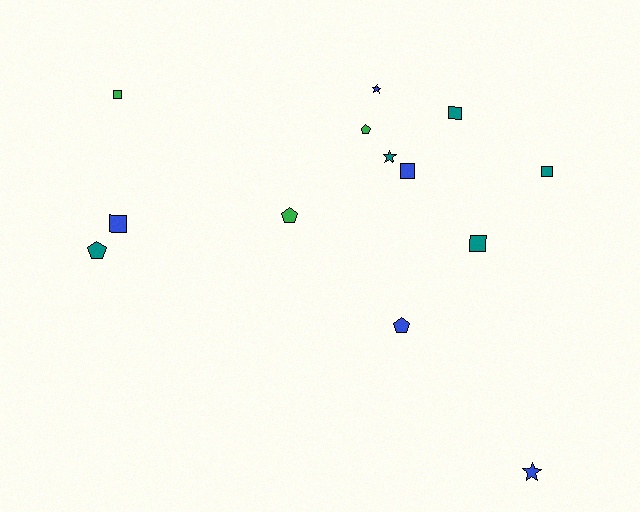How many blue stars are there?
There are 2 blue stars.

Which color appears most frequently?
Blue, with 5 objects.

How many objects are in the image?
There are 13 objects.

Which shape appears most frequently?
Square, with 6 objects.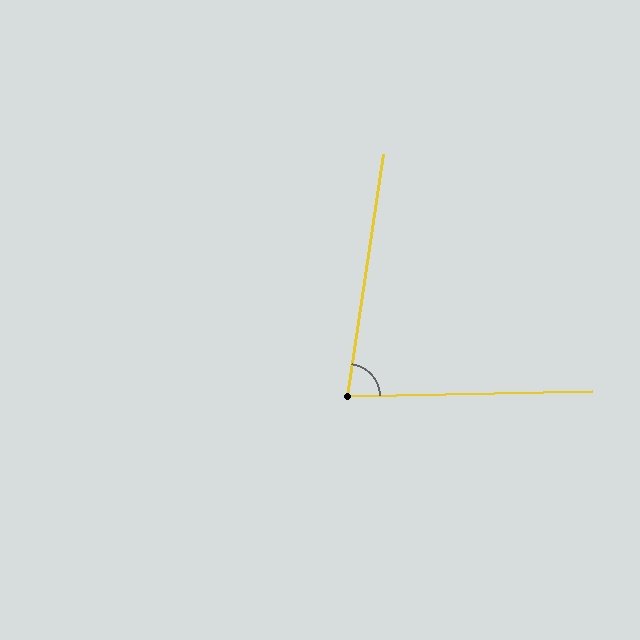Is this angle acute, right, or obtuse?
It is acute.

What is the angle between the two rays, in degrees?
Approximately 81 degrees.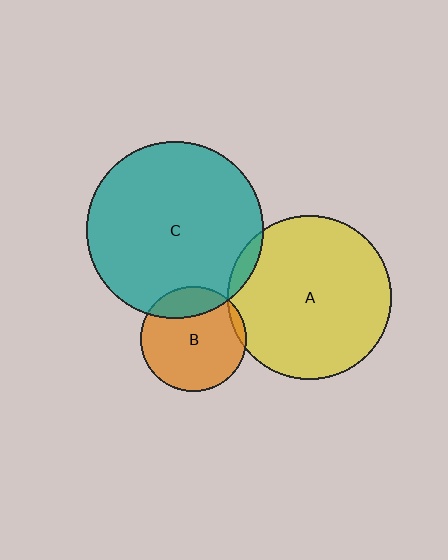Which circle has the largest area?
Circle C (teal).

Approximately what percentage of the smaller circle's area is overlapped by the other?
Approximately 5%.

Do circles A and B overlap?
Yes.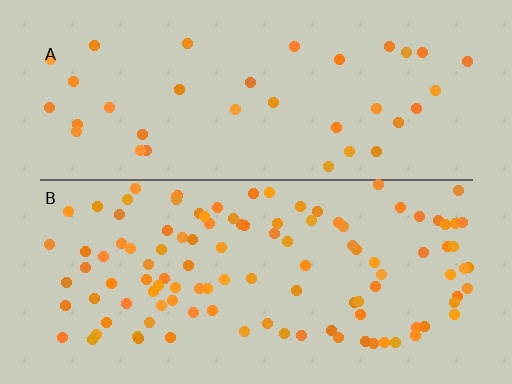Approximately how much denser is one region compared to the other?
Approximately 3.1× — region B over region A.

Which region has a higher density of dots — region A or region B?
B (the bottom).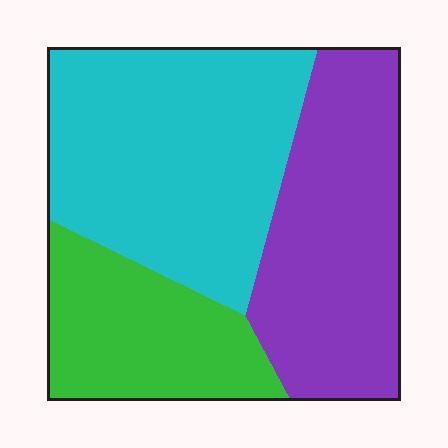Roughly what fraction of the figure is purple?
Purple takes up about one third (1/3) of the figure.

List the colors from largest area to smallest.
From largest to smallest: cyan, purple, green.